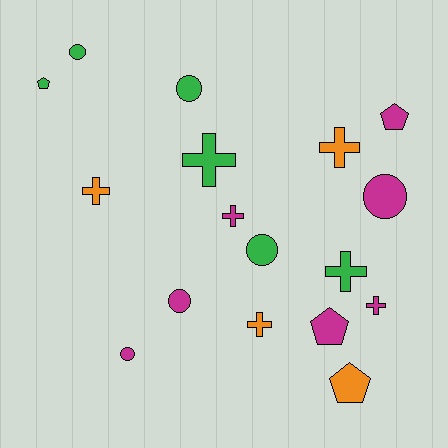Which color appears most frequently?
Magenta, with 7 objects.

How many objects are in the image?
There are 17 objects.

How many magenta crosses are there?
There are 2 magenta crosses.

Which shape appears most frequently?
Cross, with 7 objects.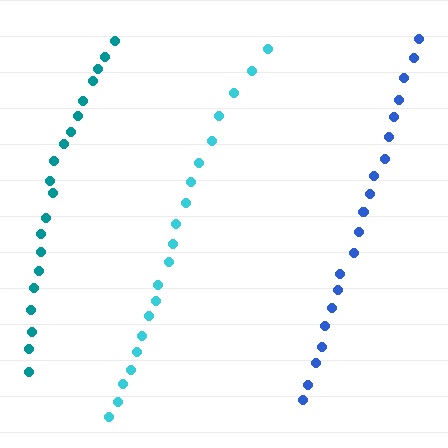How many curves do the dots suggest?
There are 3 distinct paths.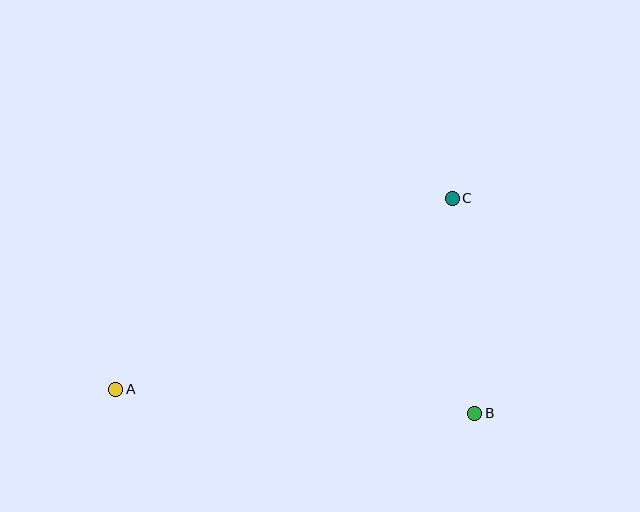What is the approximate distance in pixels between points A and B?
The distance between A and B is approximately 360 pixels.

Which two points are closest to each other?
Points B and C are closest to each other.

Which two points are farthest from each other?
Points A and C are farthest from each other.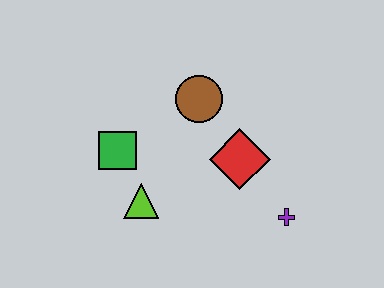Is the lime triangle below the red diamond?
Yes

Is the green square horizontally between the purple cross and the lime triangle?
No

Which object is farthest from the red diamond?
The green square is farthest from the red diamond.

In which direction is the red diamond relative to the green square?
The red diamond is to the right of the green square.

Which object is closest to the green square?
The lime triangle is closest to the green square.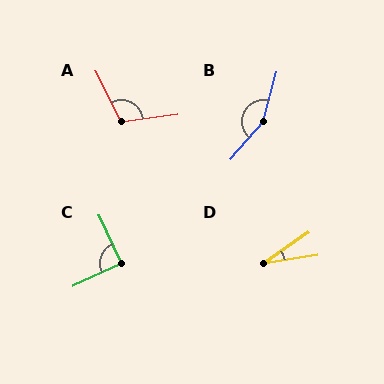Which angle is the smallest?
D, at approximately 25 degrees.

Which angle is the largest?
B, at approximately 154 degrees.